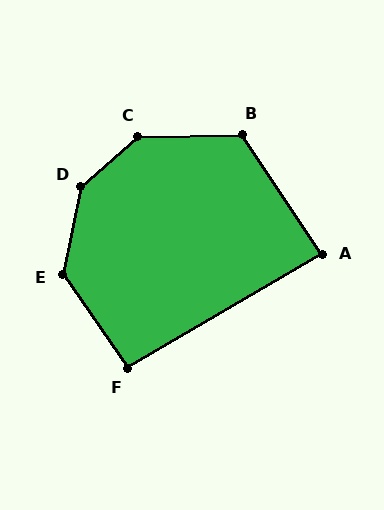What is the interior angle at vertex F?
Approximately 94 degrees (approximately right).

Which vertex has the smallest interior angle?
A, at approximately 87 degrees.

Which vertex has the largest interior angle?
D, at approximately 143 degrees.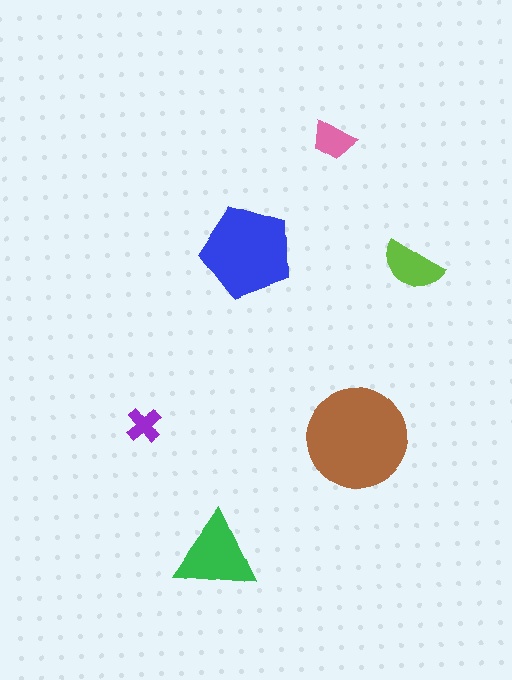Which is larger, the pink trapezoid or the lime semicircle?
The lime semicircle.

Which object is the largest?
The brown circle.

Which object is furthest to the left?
The purple cross is leftmost.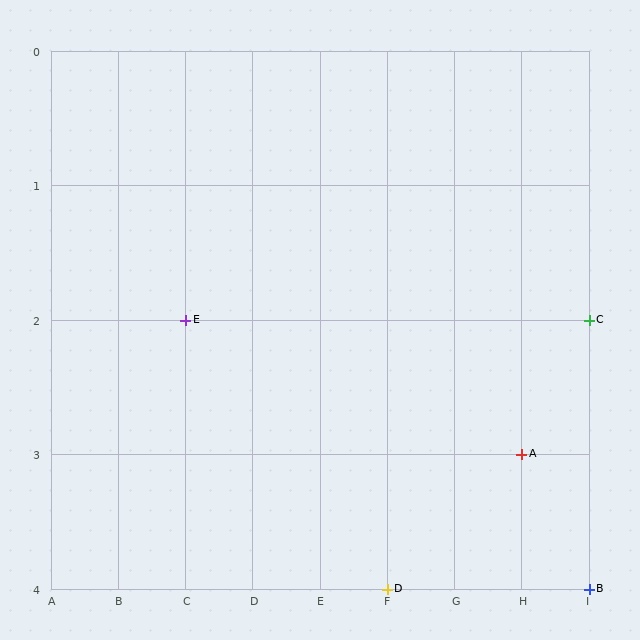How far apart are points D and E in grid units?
Points D and E are 3 columns and 2 rows apart (about 3.6 grid units diagonally).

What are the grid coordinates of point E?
Point E is at grid coordinates (C, 2).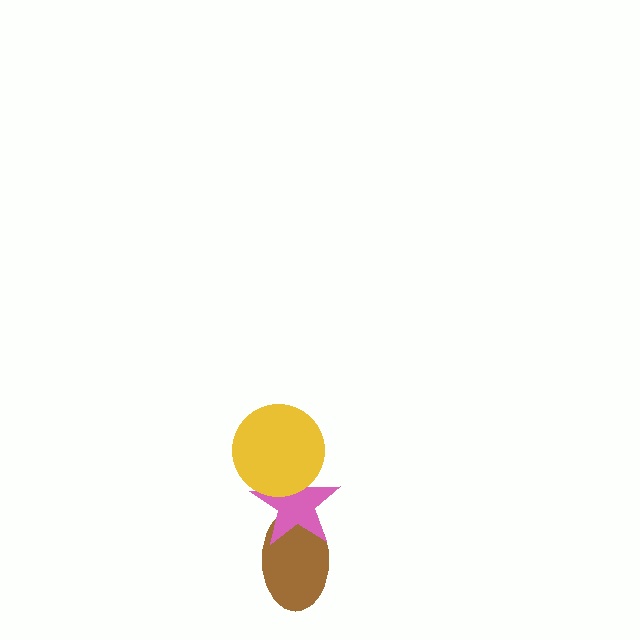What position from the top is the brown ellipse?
The brown ellipse is 3rd from the top.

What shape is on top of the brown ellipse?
The pink star is on top of the brown ellipse.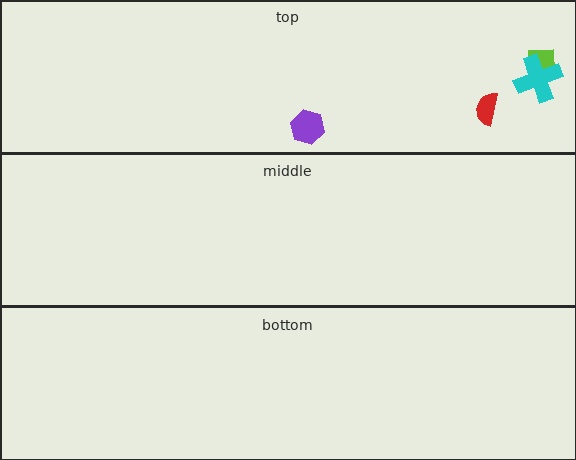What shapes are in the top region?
The purple hexagon, the red semicircle, the lime square, the cyan cross.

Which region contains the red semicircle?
The top region.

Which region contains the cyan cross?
The top region.